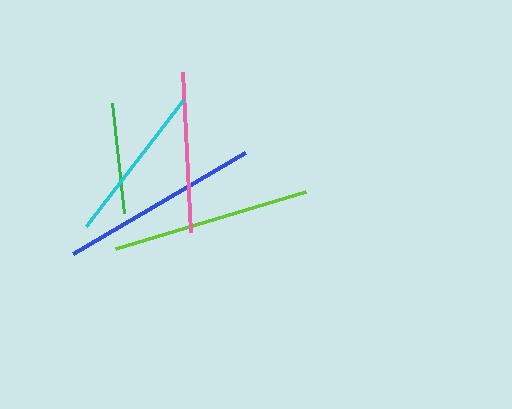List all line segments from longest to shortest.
From longest to shortest: blue, lime, pink, cyan, green.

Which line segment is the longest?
The blue line is the longest at approximately 199 pixels.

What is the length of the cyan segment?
The cyan segment is approximately 160 pixels long.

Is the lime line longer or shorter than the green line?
The lime line is longer than the green line.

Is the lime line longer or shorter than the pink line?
The lime line is longer than the pink line.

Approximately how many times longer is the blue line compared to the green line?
The blue line is approximately 1.8 times the length of the green line.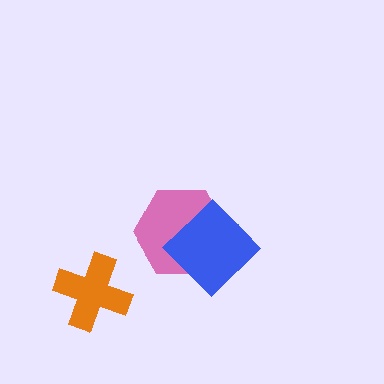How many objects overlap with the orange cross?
0 objects overlap with the orange cross.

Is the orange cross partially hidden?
No, no other shape covers it.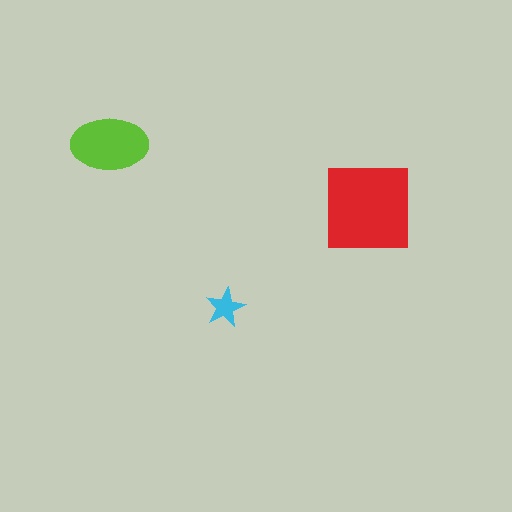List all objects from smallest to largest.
The cyan star, the lime ellipse, the red square.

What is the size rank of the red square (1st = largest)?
1st.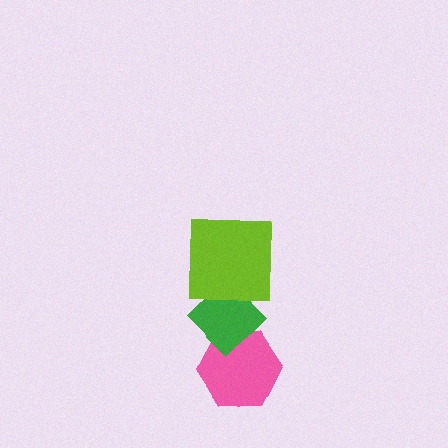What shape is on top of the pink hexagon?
The green diamond is on top of the pink hexagon.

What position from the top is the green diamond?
The green diamond is 2nd from the top.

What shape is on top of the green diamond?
The lime square is on top of the green diamond.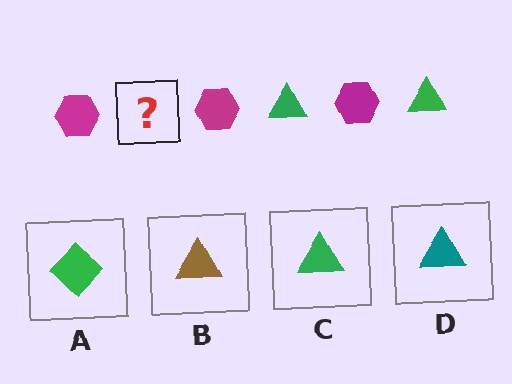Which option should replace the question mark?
Option C.